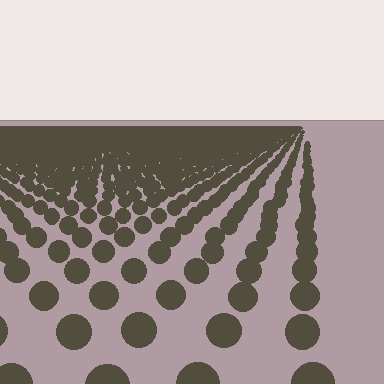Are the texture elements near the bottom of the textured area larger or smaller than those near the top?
Larger. Near the bottom, elements are closer to the viewer and appear at a bigger on-screen size.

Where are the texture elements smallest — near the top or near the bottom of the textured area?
Near the top.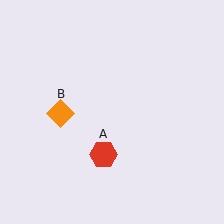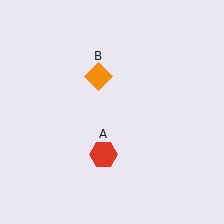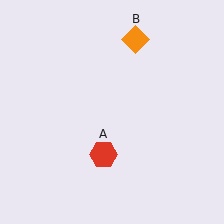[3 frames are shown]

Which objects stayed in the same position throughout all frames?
Red hexagon (object A) remained stationary.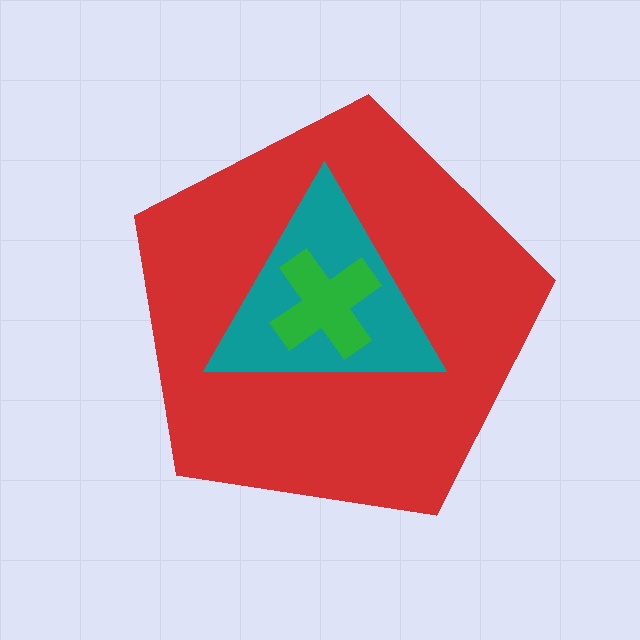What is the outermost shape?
The red pentagon.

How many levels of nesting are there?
3.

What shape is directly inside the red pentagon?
The teal triangle.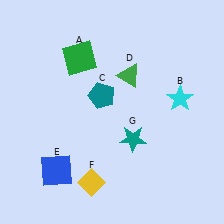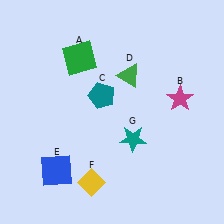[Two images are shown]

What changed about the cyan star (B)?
In Image 1, B is cyan. In Image 2, it changed to magenta.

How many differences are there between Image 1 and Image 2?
There is 1 difference between the two images.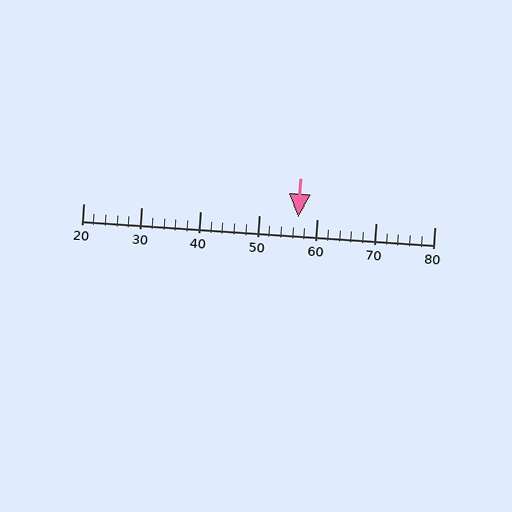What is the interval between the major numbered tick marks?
The major tick marks are spaced 10 units apart.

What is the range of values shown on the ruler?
The ruler shows values from 20 to 80.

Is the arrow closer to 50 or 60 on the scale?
The arrow is closer to 60.